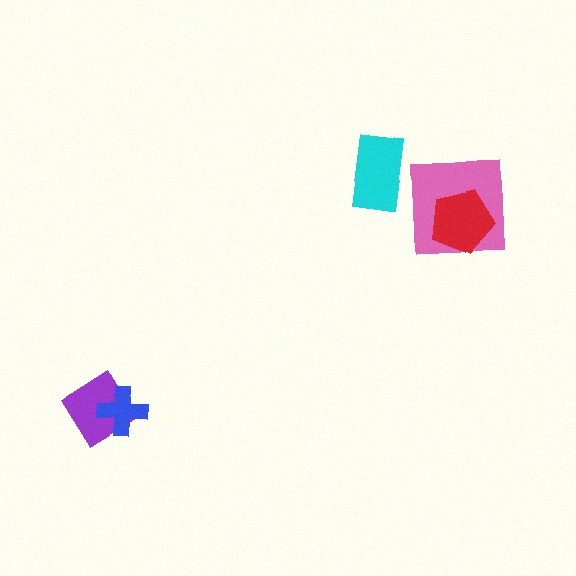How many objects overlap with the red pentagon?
1 object overlaps with the red pentagon.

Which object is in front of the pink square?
The red pentagon is in front of the pink square.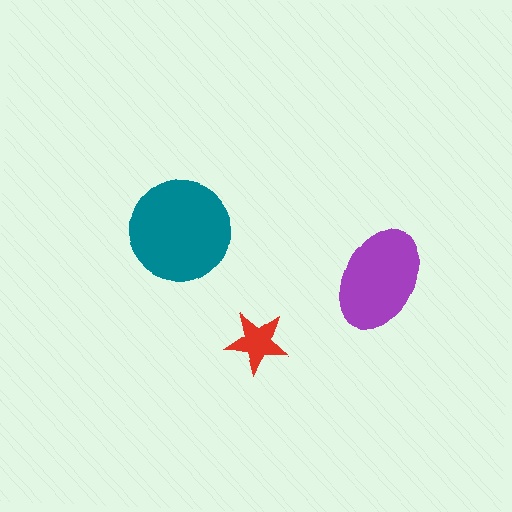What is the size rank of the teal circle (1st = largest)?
1st.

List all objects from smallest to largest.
The red star, the purple ellipse, the teal circle.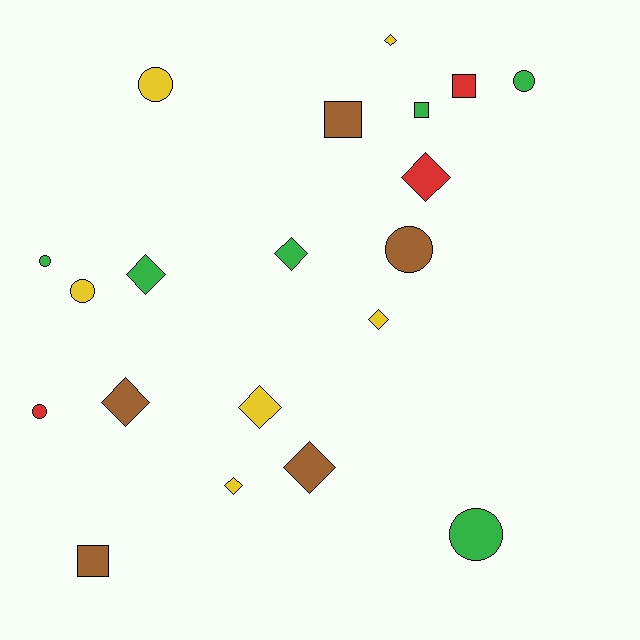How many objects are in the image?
There are 20 objects.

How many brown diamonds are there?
There are 2 brown diamonds.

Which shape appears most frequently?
Diamond, with 9 objects.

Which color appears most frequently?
Yellow, with 6 objects.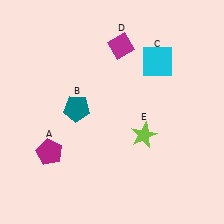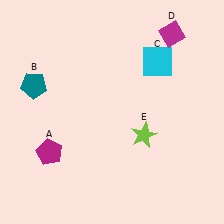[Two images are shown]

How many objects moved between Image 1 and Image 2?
2 objects moved between the two images.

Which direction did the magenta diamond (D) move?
The magenta diamond (D) moved right.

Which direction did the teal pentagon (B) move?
The teal pentagon (B) moved left.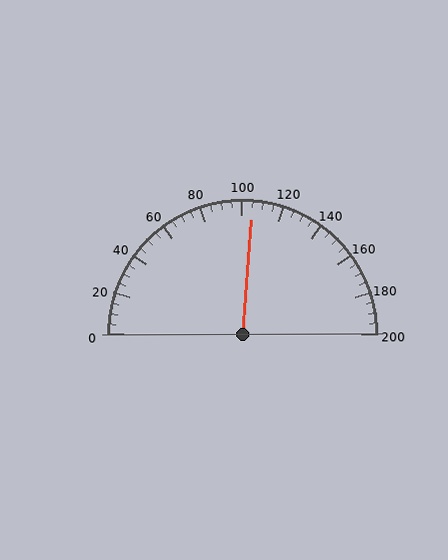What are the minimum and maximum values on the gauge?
The gauge ranges from 0 to 200.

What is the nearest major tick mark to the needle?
The nearest major tick mark is 100.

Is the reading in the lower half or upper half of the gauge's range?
The reading is in the upper half of the range (0 to 200).